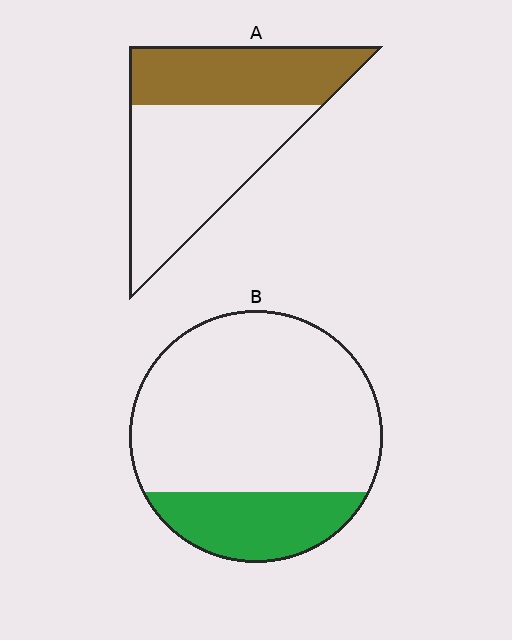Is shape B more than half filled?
No.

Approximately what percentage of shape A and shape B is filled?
A is approximately 40% and B is approximately 25%.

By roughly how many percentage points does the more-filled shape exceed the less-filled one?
By roughly 20 percentage points (A over B).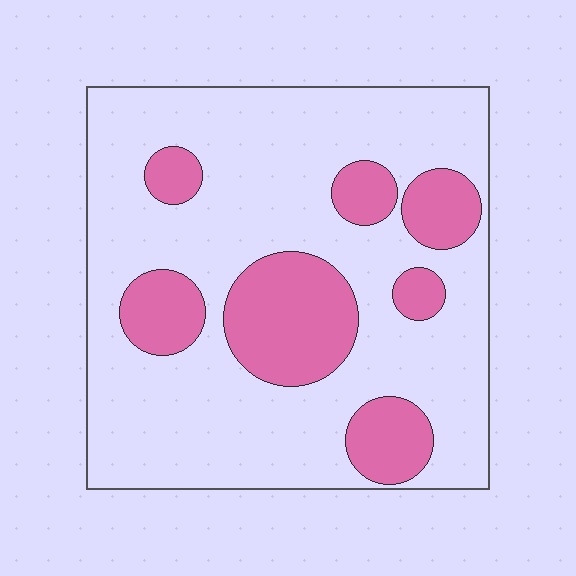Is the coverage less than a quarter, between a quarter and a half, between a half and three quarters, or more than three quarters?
Less than a quarter.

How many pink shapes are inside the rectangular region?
7.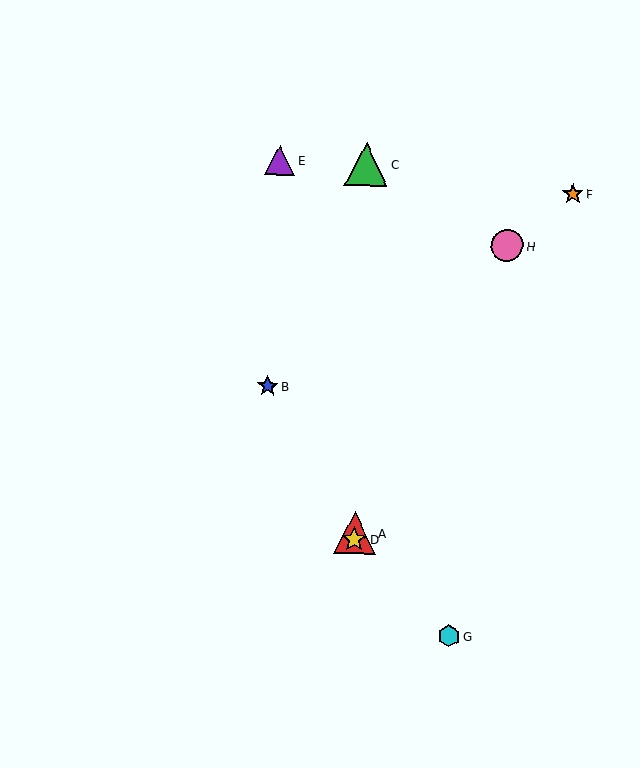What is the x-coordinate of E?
Object E is at x≈280.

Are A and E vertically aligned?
No, A is at x≈354 and E is at x≈280.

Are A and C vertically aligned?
Yes, both are at x≈354.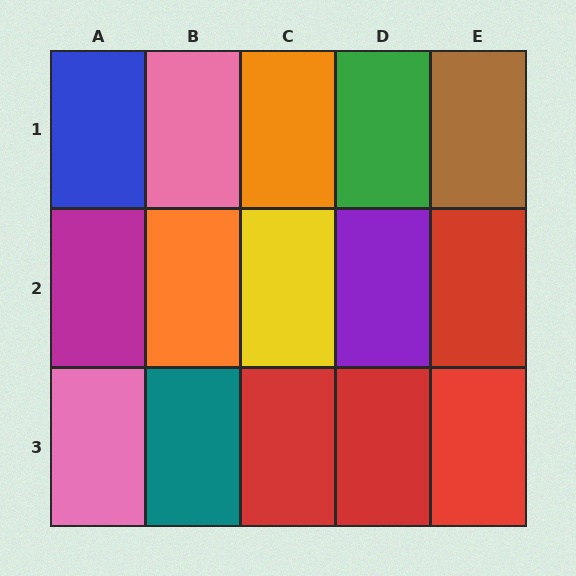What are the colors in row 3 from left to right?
Pink, teal, red, red, red.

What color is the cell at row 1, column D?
Green.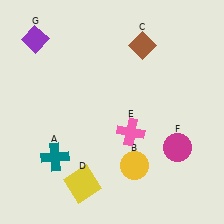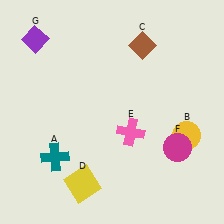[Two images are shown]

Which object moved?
The yellow circle (B) moved right.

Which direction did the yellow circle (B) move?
The yellow circle (B) moved right.